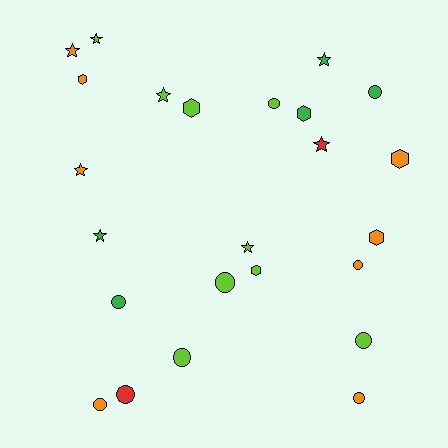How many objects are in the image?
There are 24 objects.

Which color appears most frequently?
Lime, with 9 objects.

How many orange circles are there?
There are 3 orange circles.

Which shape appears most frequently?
Circle, with 10 objects.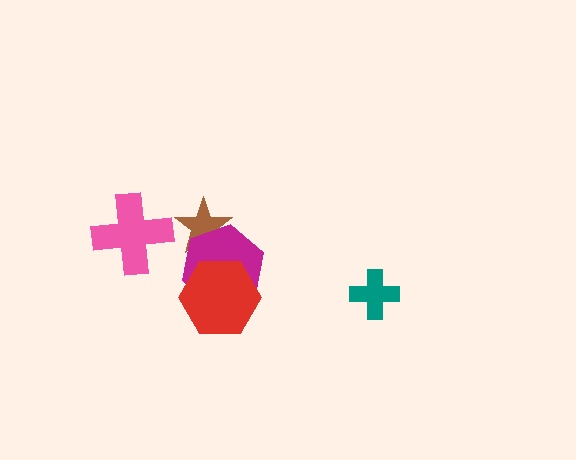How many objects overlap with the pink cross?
0 objects overlap with the pink cross.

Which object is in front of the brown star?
The magenta hexagon is in front of the brown star.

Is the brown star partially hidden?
Yes, it is partially covered by another shape.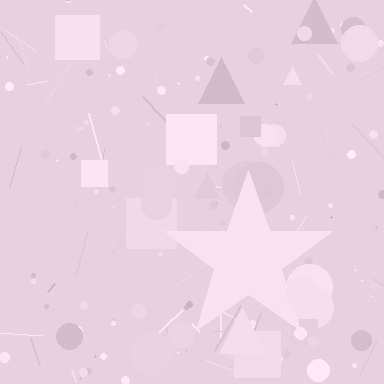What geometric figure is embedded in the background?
A star is embedded in the background.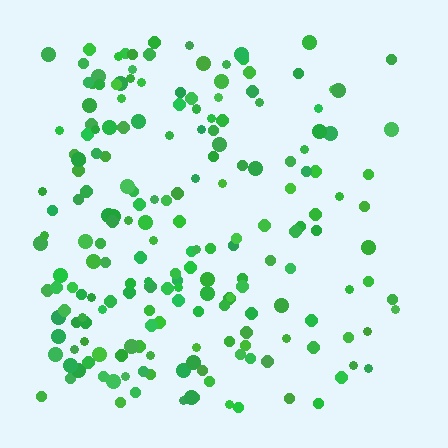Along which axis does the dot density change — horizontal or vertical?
Horizontal.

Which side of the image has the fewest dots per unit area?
The right.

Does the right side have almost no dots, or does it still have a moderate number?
Still a moderate number, just noticeably fewer than the left.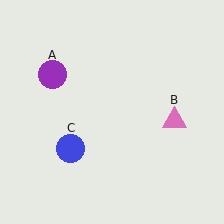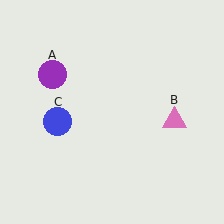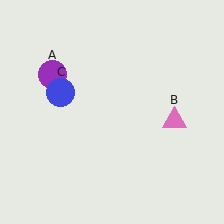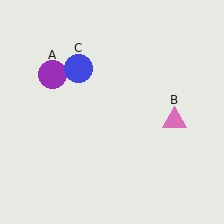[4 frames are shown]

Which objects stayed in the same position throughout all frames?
Purple circle (object A) and pink triangle (object B) remained stationary.